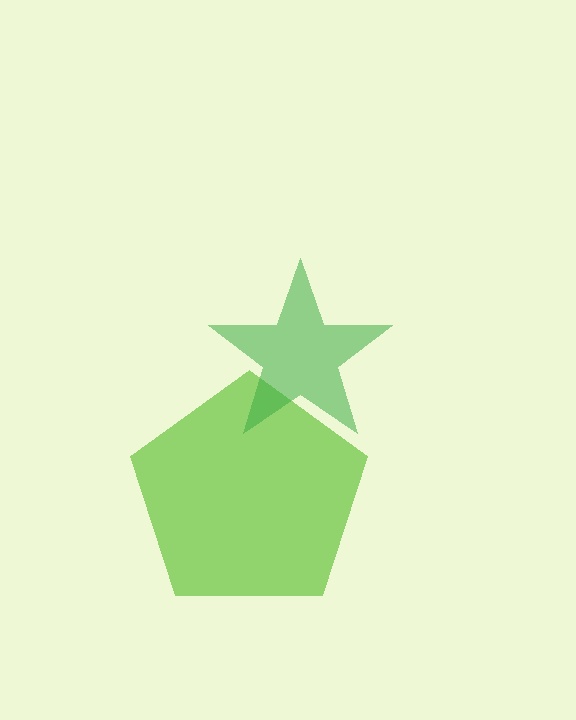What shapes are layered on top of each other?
The layered shapes are: a lime pentagon, a green star.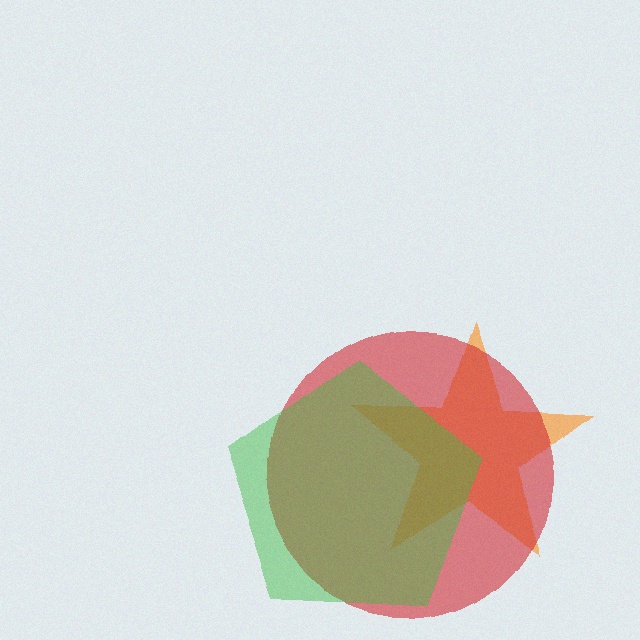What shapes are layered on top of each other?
The layered shapes are: an orange star, a red circle, a green pentagon.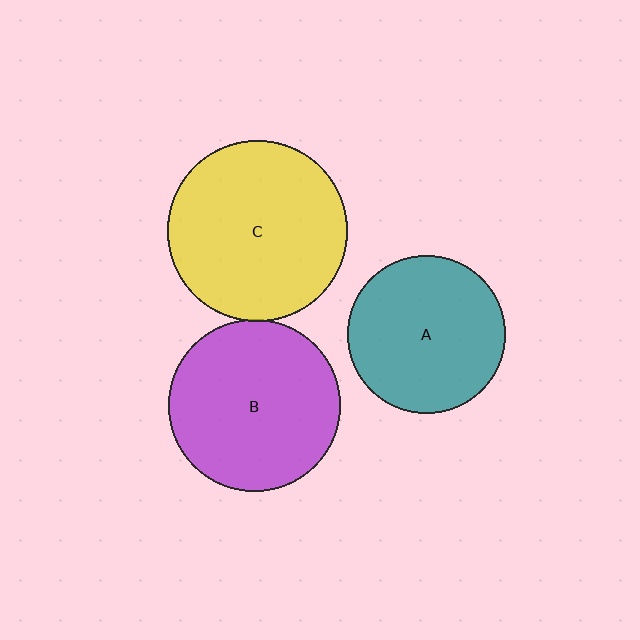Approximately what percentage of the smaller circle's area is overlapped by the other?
Approximately 5%.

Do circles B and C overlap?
Yes.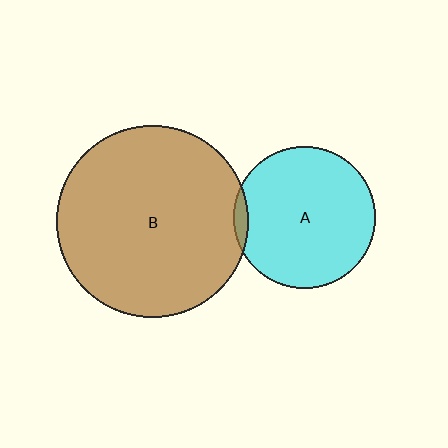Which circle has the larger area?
Circle B (brown).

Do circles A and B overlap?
Yes.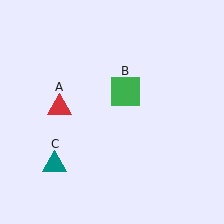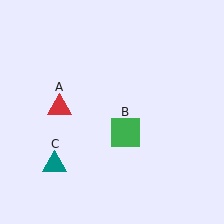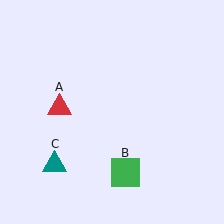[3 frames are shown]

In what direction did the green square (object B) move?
The green square (object B) moved down.